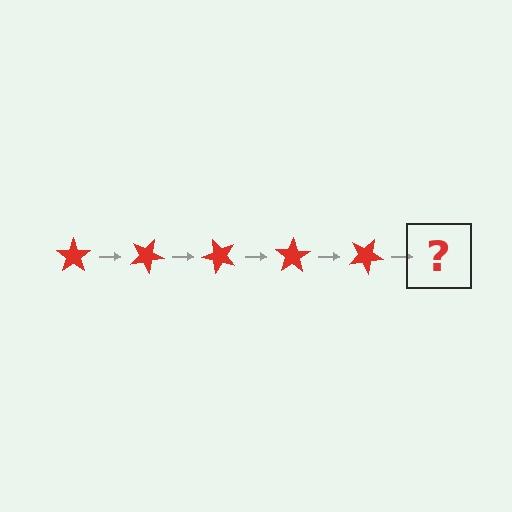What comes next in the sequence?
The next element should be a red star rotated 125 degrees.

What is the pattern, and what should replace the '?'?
The pattern is that the star rotates 25 degrees each step. The '?' should be a red star rotated 125 degrees.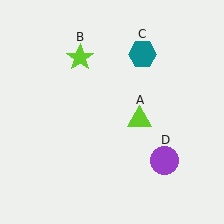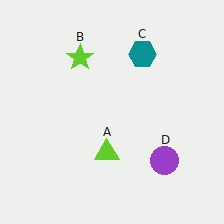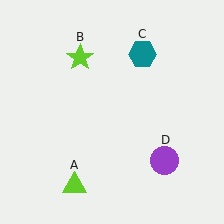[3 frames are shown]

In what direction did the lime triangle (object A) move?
The lime triangle (object A) moved down and to the left.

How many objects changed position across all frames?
1 object changed position: lime triangle (object A).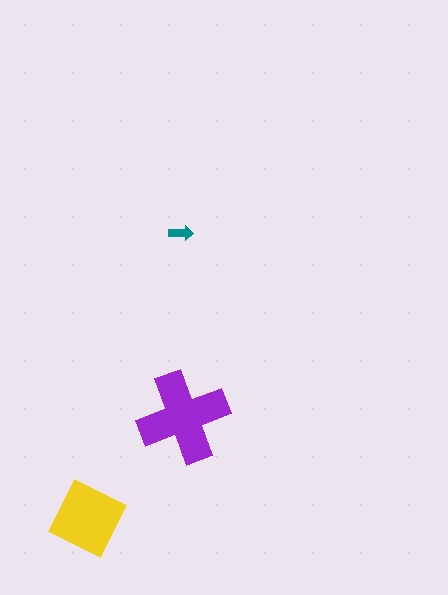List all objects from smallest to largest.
The teal arrow, the yellow diamond, the purple cross.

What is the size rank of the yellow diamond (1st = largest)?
2nd.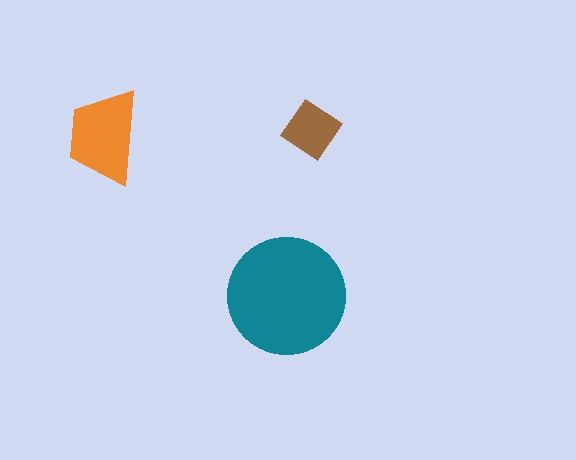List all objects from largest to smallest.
The teal circle, the orange trapezoid, the brown diamond.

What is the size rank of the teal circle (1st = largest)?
1st.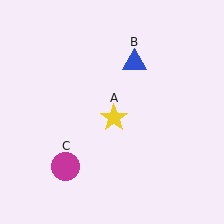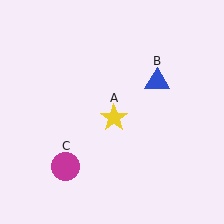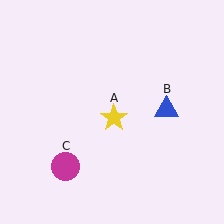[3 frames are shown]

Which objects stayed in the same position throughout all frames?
Yellow star (object A) and magenta circle (object C) remained stationary.